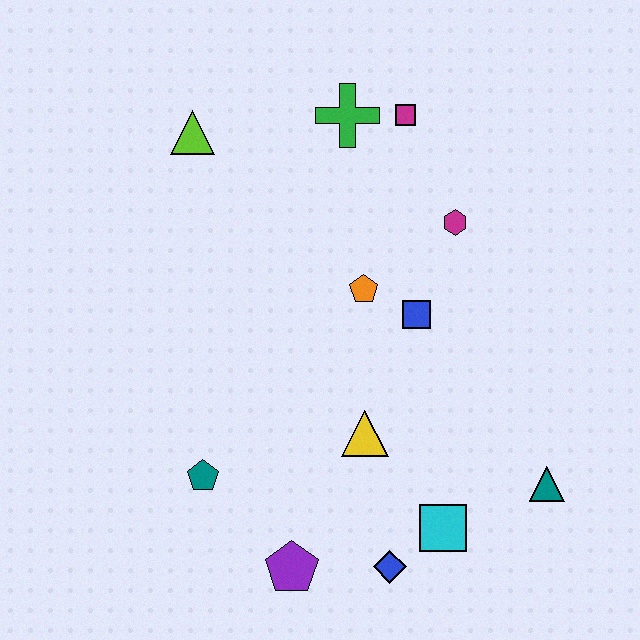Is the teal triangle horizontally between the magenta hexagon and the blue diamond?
No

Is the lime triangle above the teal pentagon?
Yes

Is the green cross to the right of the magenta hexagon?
No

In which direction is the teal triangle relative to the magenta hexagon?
The teal triangle is below the magenta hexagon.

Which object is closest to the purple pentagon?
The blue diamond is closest to the purple pentagon.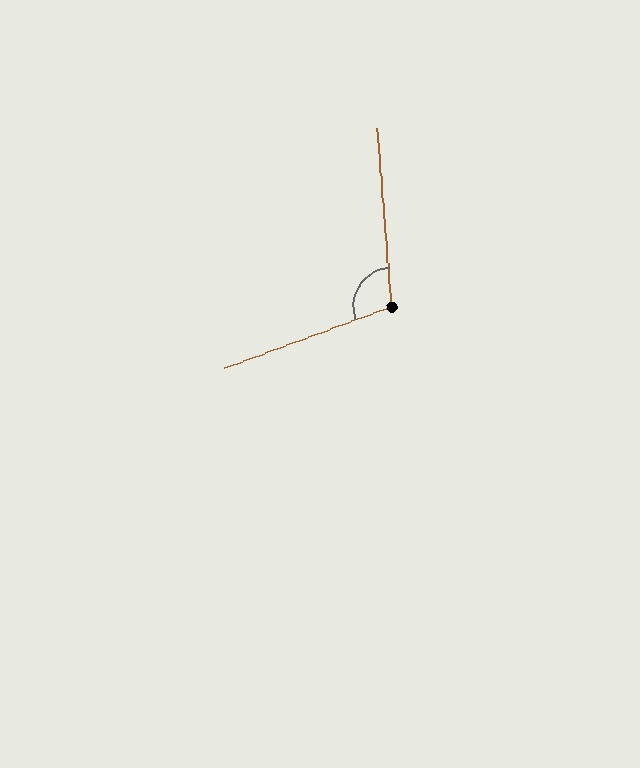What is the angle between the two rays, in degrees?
Approximately 106 degrees.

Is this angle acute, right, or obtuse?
It is obtuse.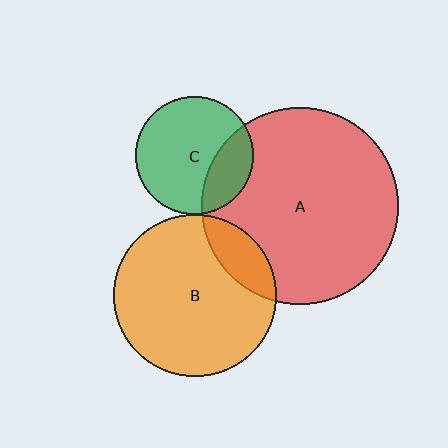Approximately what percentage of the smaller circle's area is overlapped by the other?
Approximately 15%.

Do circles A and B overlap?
Yes.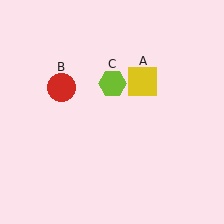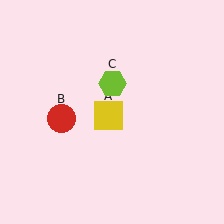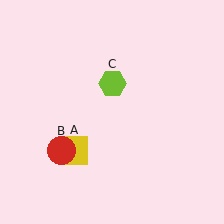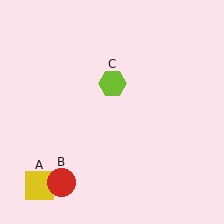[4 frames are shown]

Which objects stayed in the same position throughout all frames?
Lime hexagon (object C) remained stationary.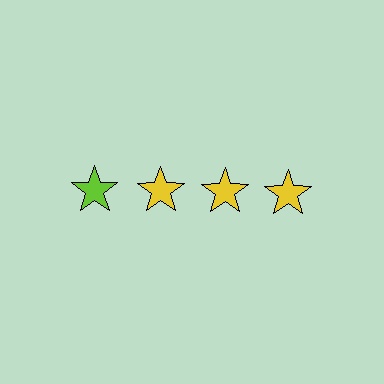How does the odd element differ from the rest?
It has a different color: lime instead of yellow.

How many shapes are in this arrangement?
There are 4 shapes arranged in a grid pattern.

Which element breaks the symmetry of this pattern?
The lime star in the top row, leftmost column breaks the symmetry. All other shapes are yellow stars.